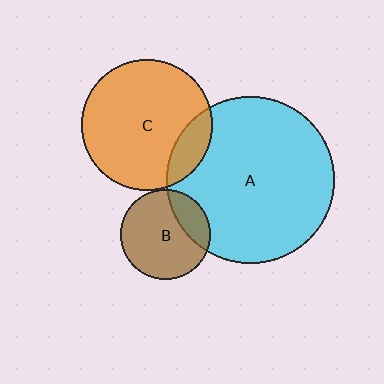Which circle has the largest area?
Circle A (cyan).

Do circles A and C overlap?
Yes.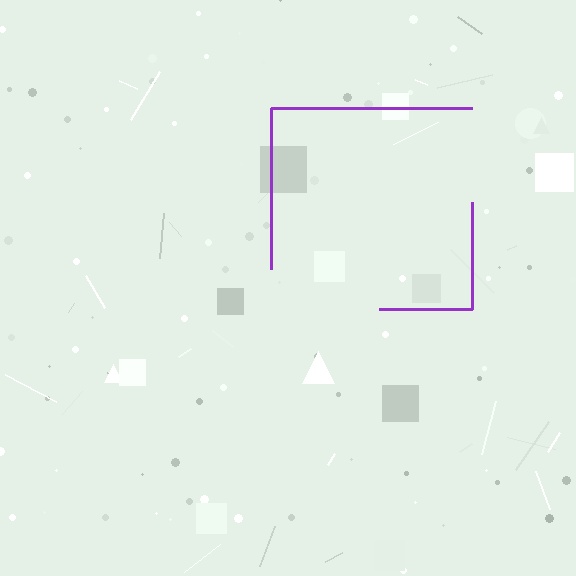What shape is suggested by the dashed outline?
The dashed outline suggests a square.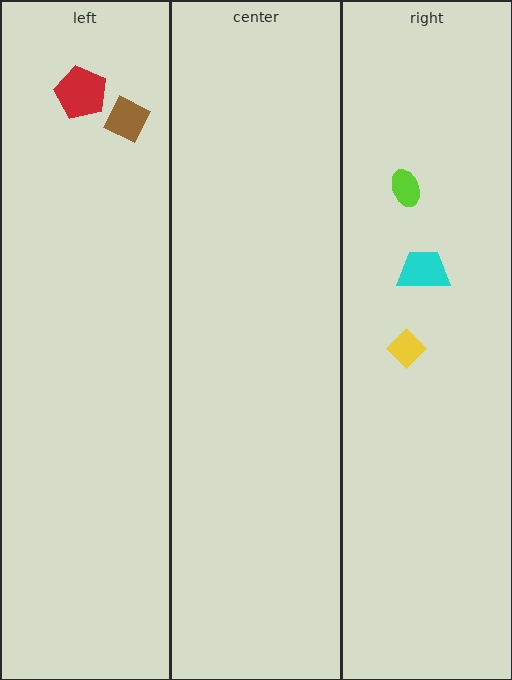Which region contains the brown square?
The left region.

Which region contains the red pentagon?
The left region.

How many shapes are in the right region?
3.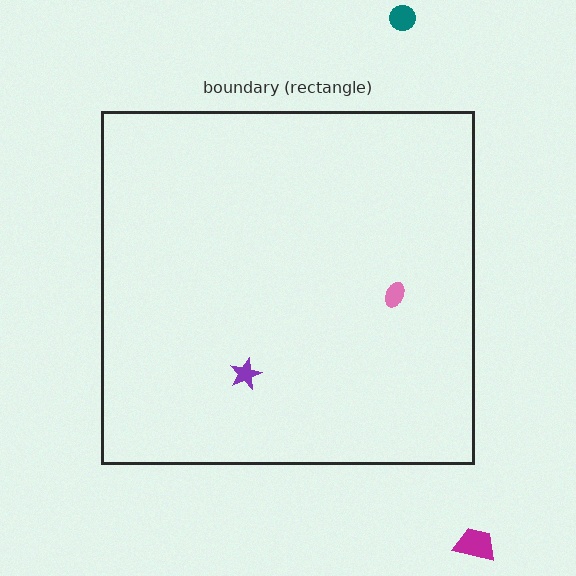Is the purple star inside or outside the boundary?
Inside.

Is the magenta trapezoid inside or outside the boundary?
Outside.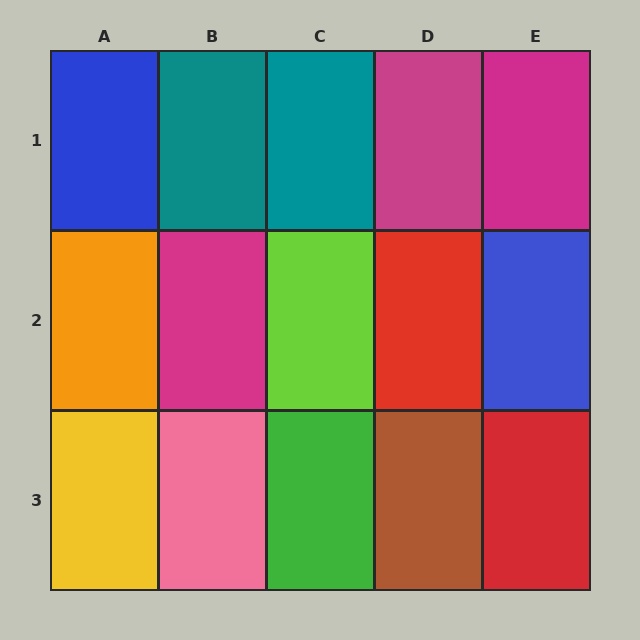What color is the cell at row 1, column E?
Magenta.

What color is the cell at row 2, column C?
Lime.